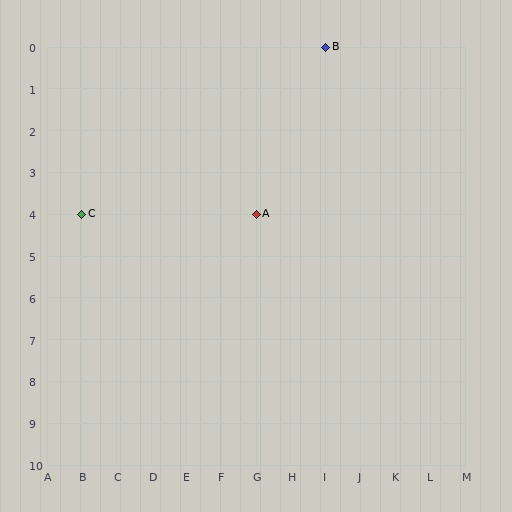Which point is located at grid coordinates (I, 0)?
Point B is at (I, 0).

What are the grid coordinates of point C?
Point C is at grid coordinates (B, 4).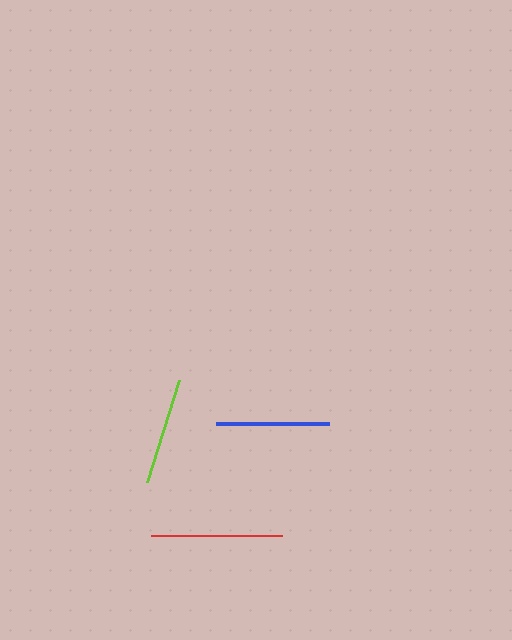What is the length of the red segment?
The red segment is approximately 131 pixels long.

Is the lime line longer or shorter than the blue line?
The blue line is longer than the lime line.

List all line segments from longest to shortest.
From longest to shortest: red, blue, lime.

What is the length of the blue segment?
The blue segment is approximately 114 pixels long.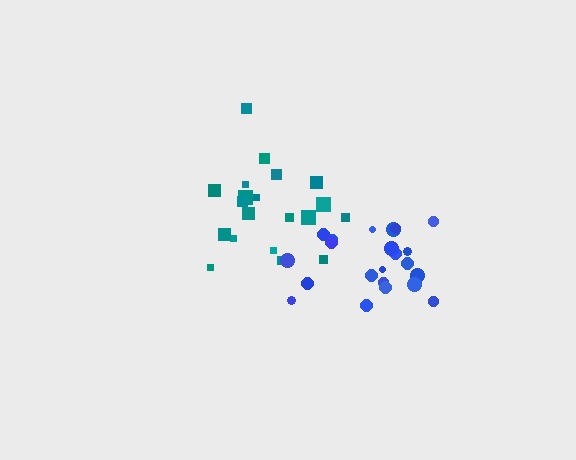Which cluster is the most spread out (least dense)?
Blue.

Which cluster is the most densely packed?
Teal.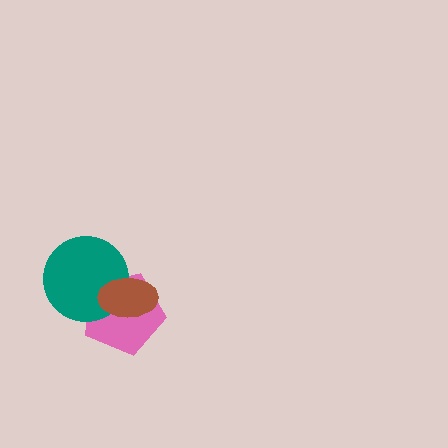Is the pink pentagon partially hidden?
Yes, it is partially covered by another shape.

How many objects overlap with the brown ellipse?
2 objects overlap with the brown ellipse.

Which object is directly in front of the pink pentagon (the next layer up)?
The teal circle is directly in front of the pink pentagon.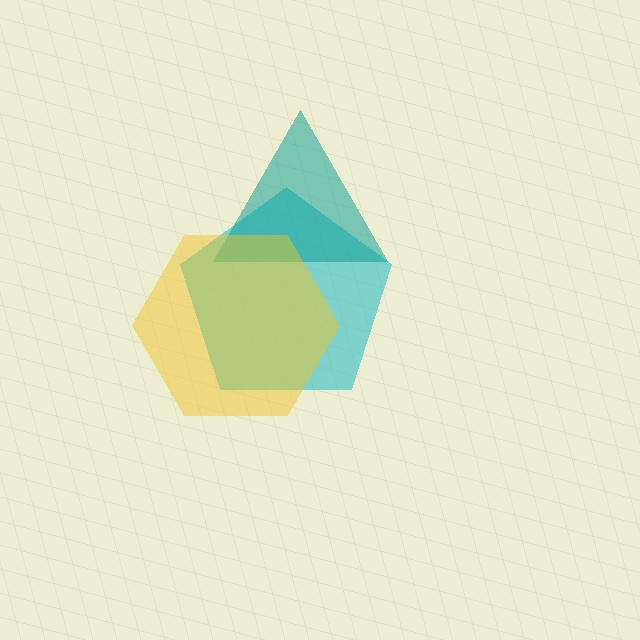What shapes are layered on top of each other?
The layered shapes are: a cyan pentagon, a teal triangle, a yellow hexagon.